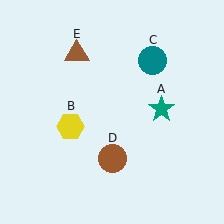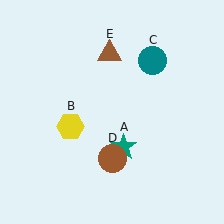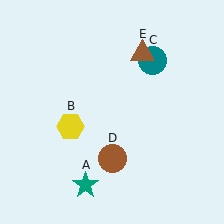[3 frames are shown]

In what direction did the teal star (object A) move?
The teal star (object A) moved down and to the left.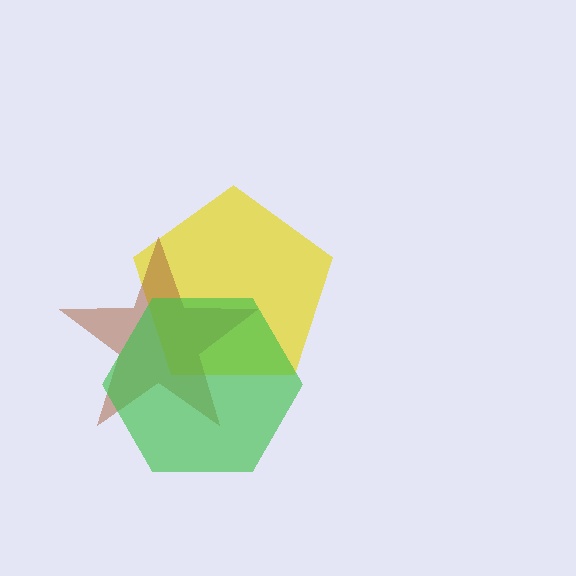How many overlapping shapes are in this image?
There are 3 overlapping shapes in the image.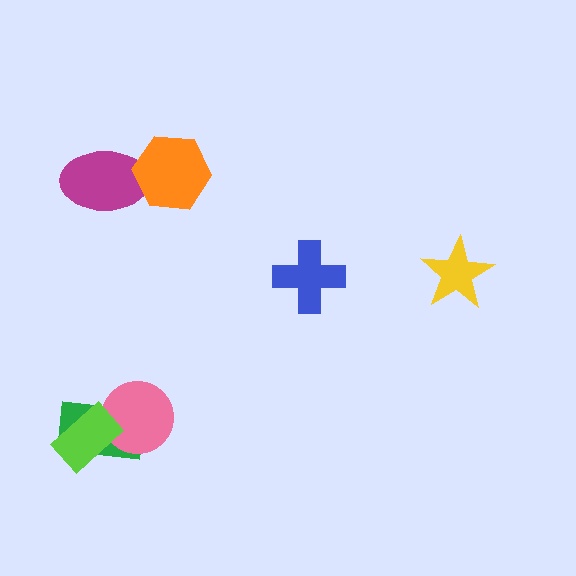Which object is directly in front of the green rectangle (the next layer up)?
The pink circle is directly in front of the green rectangle.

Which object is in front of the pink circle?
The lime rectangle is in front of the pink circle.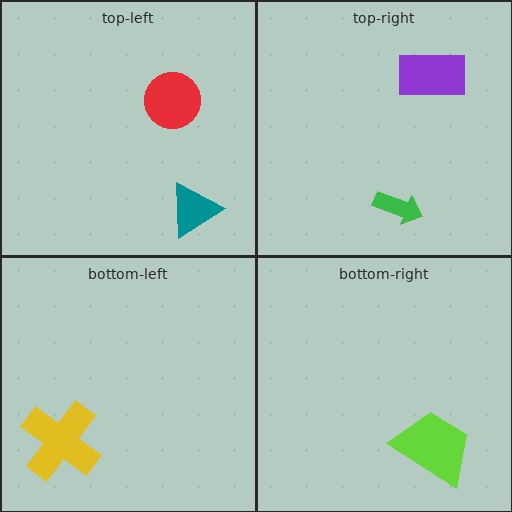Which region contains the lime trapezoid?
The bottom-right region.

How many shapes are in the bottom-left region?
1.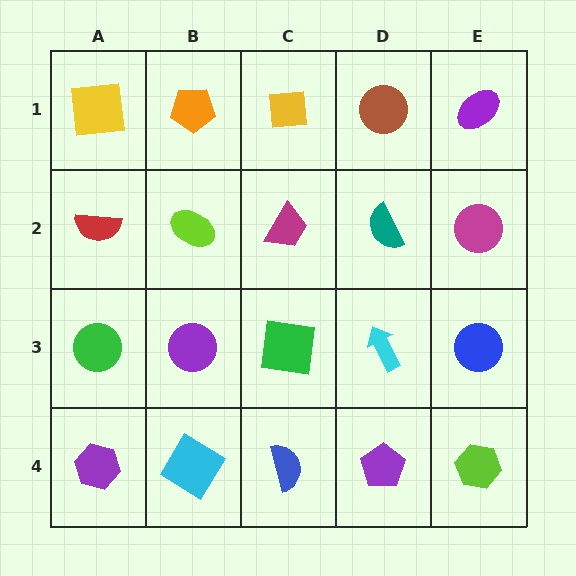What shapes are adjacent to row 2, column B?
An orange pentagon (row 1, column B), a purple circle (row 3, column B), a red semicircle (row 2, column A), a magenta trapezoid (row 2, column C).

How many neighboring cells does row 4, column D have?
3.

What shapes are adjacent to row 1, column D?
A teal semicircle (row 2, column D), a yellow square (row 1, column C), a purple ellipse (row 1, column E).